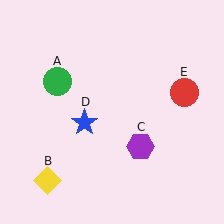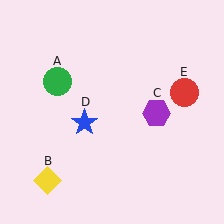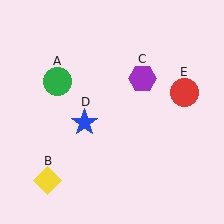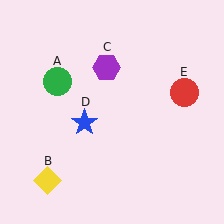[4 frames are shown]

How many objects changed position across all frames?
1 object changed position: purple hexagon (object C).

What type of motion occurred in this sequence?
The purple hexagon (object C) rotated counterclockwise around the center of the scene.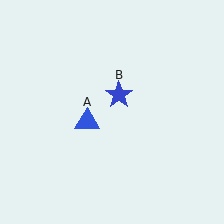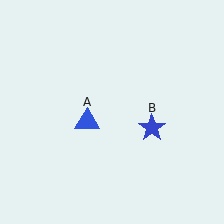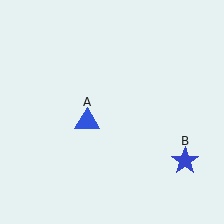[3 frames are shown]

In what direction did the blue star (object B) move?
The blue star (object B) moved down and to the right.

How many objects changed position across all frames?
1 object changed position: blue star (object B).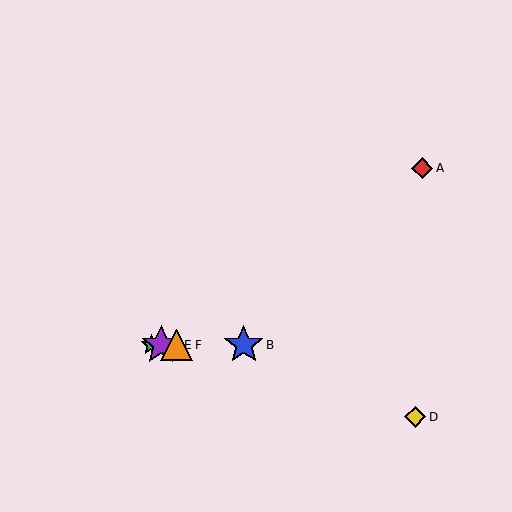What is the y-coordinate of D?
Object D is at y≈417.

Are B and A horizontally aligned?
No, B is at y≈345 and A is at y≈168.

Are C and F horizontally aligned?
Yes, both are at y≈345.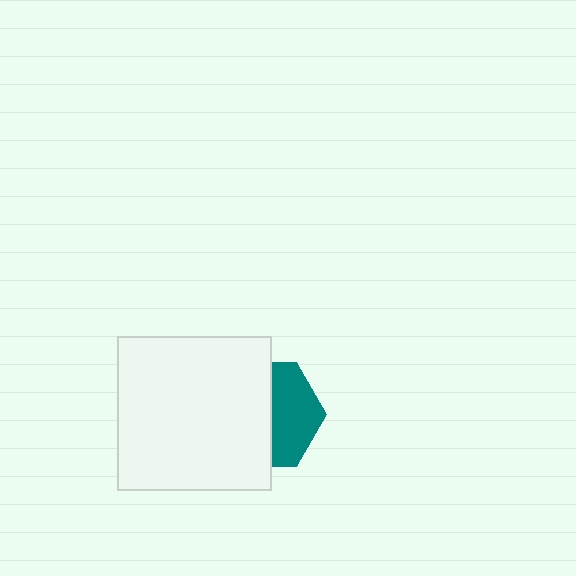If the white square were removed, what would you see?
You would see the complete teal hexagon.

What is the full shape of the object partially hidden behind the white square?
The partially hidden object is a teal hexagon.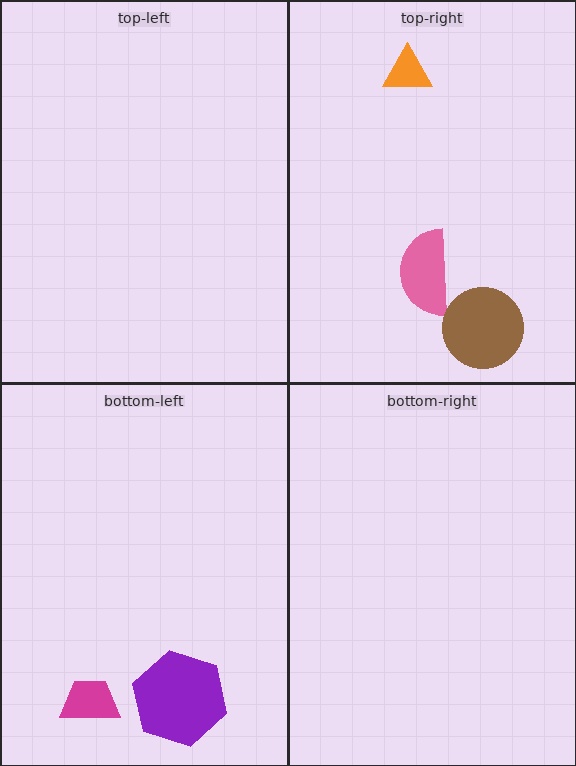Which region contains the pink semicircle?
The top-right region.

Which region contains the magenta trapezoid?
The bottom-left region.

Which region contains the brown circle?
The top-right region.